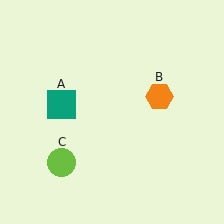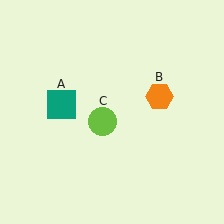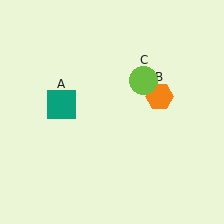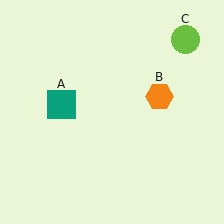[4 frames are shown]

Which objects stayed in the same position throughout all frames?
Teal square (object A) and orange hexagon (object B) remained stationary.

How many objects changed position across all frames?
1 object changed position: lime circle (object C).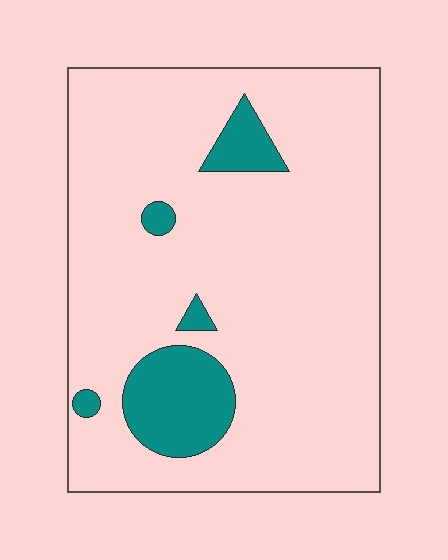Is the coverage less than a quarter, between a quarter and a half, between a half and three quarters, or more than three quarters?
Less than a quarter.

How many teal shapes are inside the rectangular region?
5.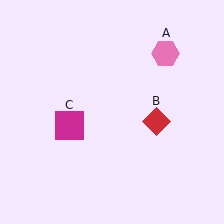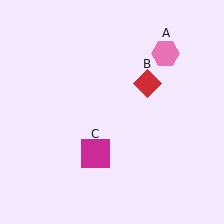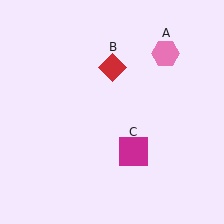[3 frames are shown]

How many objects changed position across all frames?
2 objects changed position: red diamond (object B), magenta square (object C).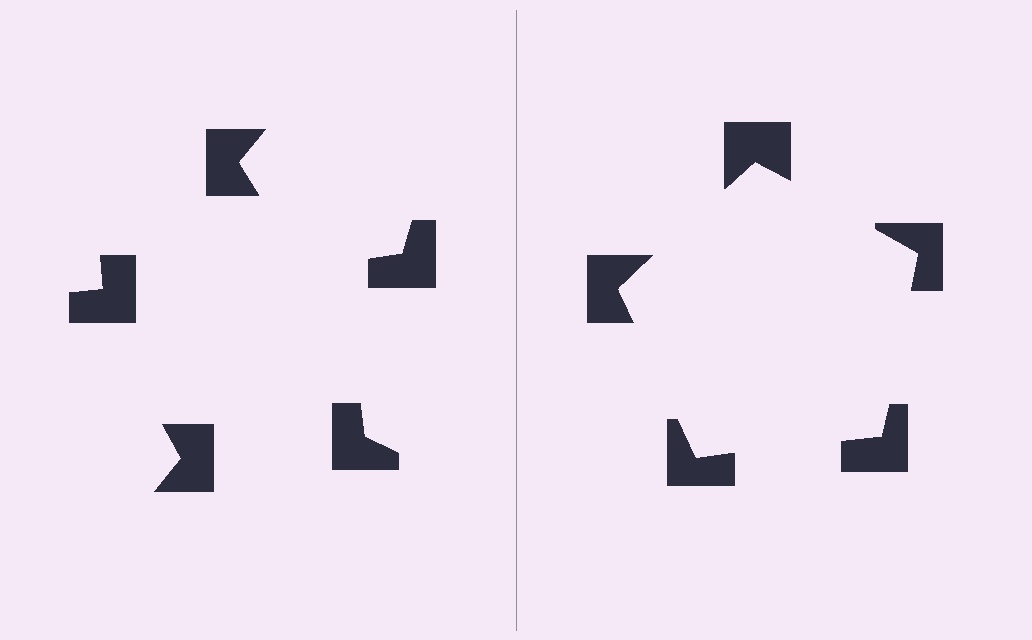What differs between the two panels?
The notched squares are positioned identically on both sides; only the wedge orientations differ. On the right they align to a pentagon; on the left they are misaligned.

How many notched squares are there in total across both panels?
10 — 5 on each side.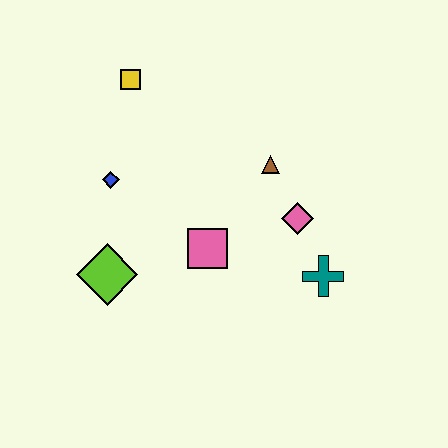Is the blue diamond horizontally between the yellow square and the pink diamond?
No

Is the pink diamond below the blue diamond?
Yes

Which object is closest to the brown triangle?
The pink diamond is closest to the brown triangle.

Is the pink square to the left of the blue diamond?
No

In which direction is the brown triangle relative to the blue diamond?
The brown triangle is to the right of the blue diamond.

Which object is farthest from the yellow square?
The teal cross is farthest from the yellow square.